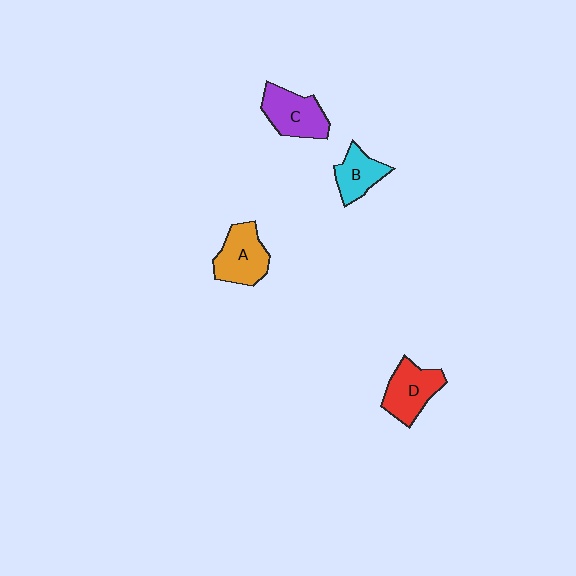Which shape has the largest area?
Shape C (purple).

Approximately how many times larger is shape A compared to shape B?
Approximately 1.3 times.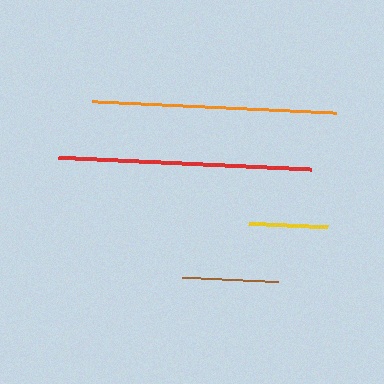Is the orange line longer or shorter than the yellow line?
The orange line is longer than the yellow line.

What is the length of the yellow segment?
The yellow segment is approximately 79 pixels long.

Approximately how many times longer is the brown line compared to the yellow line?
The brown line is approximately 1.2 times the length of the yellow line.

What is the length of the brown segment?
The brown segment is approximately 95 pixels long.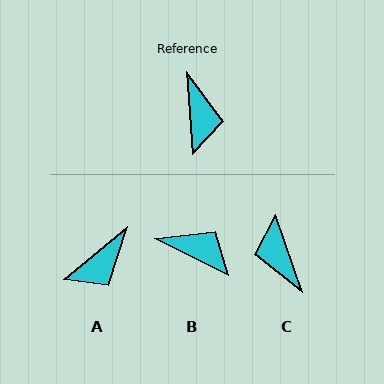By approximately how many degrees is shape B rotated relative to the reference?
Approximately 60 degrees counter-clockwise.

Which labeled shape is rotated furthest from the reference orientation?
C, about 165 degrees away.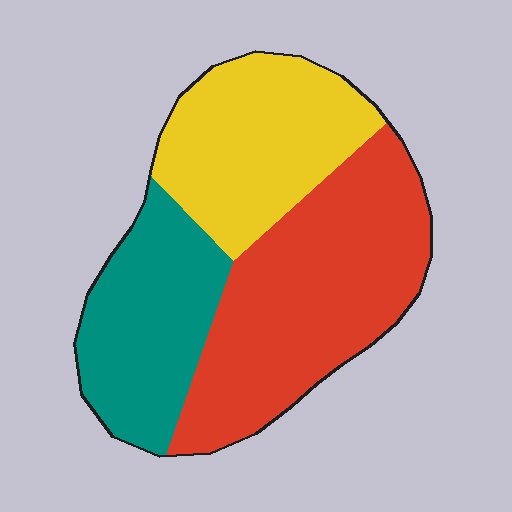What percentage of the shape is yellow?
Yellow takes up about one third (1/3) of the shape.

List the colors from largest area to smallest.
From largest to smallest: red, yellow, teal.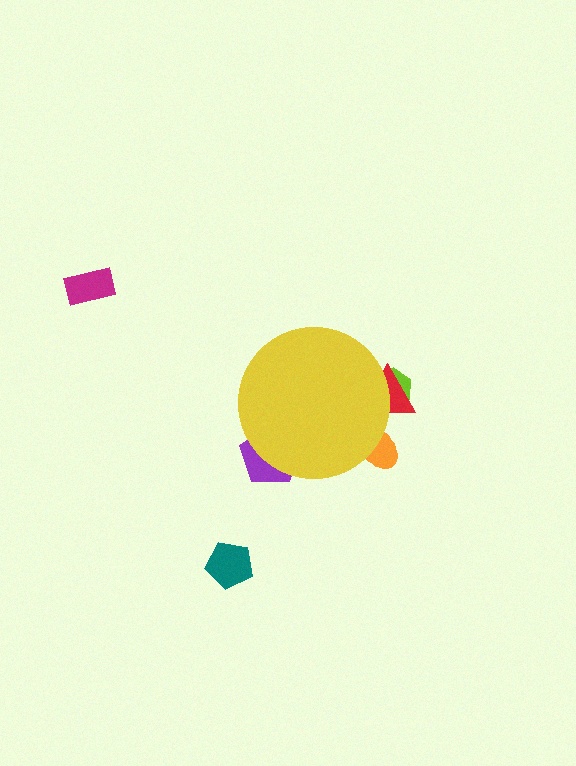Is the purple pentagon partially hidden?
Yes, the purple pentagon is partially hidden behind the yellow circle.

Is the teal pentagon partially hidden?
No, the teal pentagon is fully visible.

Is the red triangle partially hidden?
Yes, the red triangle is partially hidden behind the yellow circle.